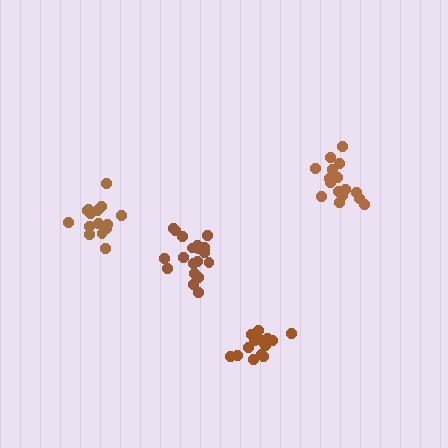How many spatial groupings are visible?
There are 4 spatial groupings.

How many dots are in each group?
Group 1: 19 dots, Group 2: 14 dots, Group 3: 16 dots, Group 4: 15 dots (64 total).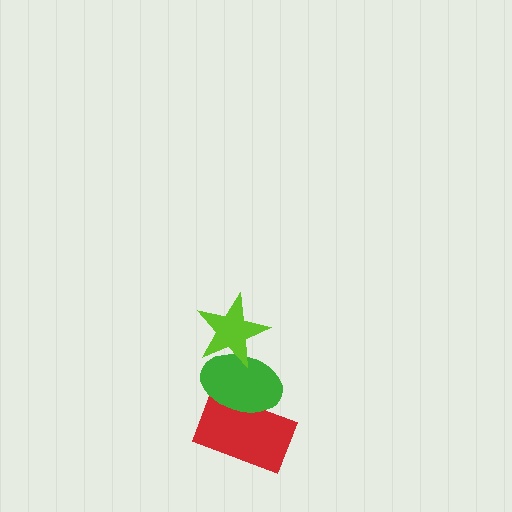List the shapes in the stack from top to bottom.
From top to bottom: the lime star, the green ellipse, the red rectangle.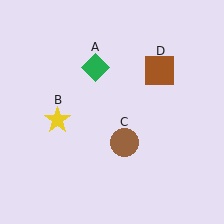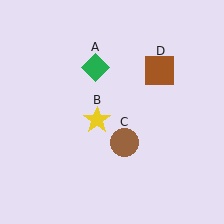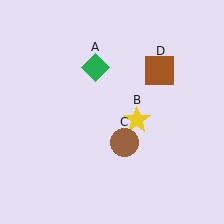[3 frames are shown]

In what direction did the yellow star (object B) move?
The yellow star (object B) moved right.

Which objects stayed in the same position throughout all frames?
Green diamond (object A) and brown circle (object C) and brown square (object D) remained stationary.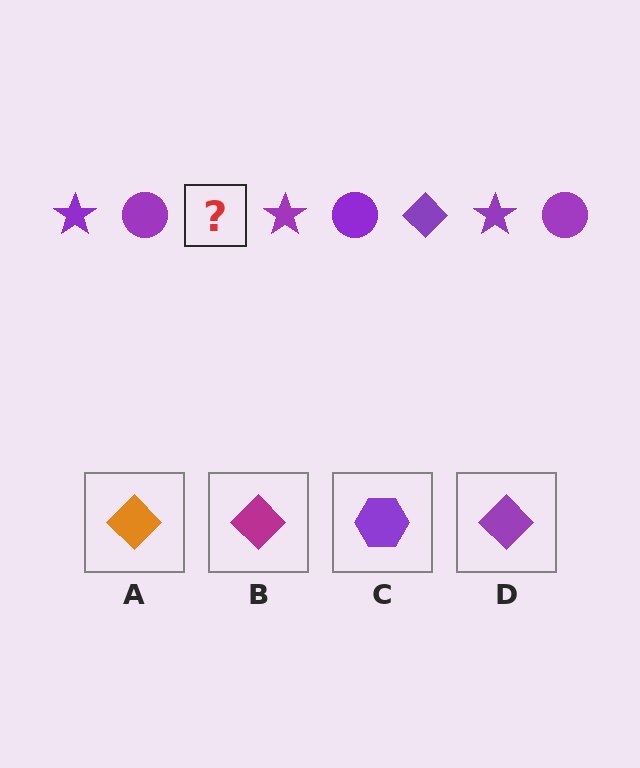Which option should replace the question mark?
Option D.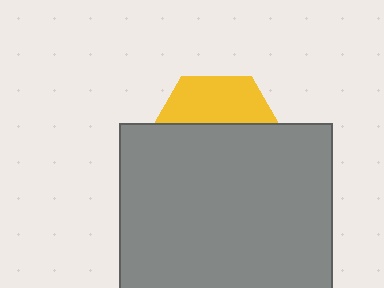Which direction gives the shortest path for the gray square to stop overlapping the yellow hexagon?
Moving down gives the shortest separation.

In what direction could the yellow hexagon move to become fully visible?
The yellow hexagon could move up. That would shift it out from behind the gray square entirely.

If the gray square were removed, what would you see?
You would see the complete yellow hexagon.